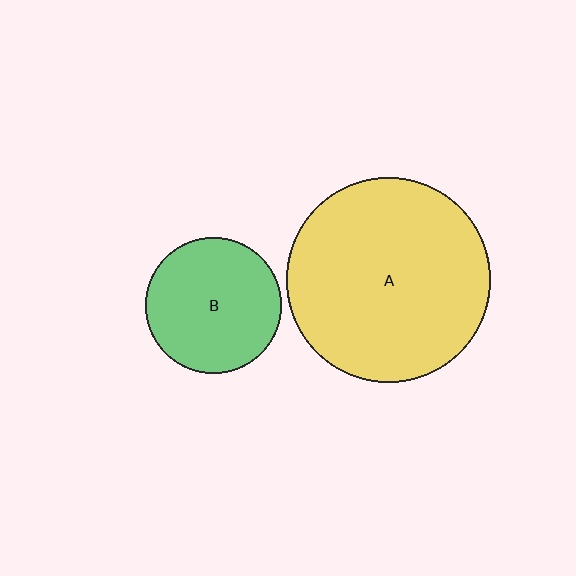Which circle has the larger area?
Circle A (yellow).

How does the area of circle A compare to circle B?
Approximately 2.3 times.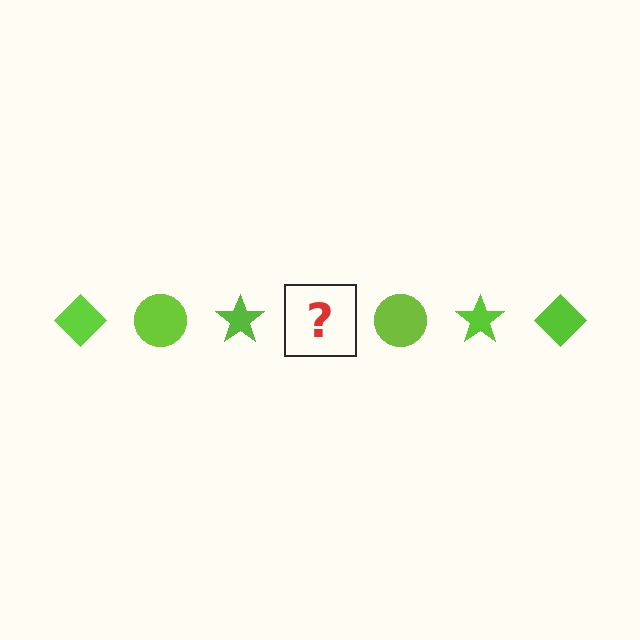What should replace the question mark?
The question mark should be replaced with a lime diamond.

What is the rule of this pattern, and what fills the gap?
The rule is that the pattern cycles through diamond, circle, star shapes in lime. The gap should be filled with a lime diamond.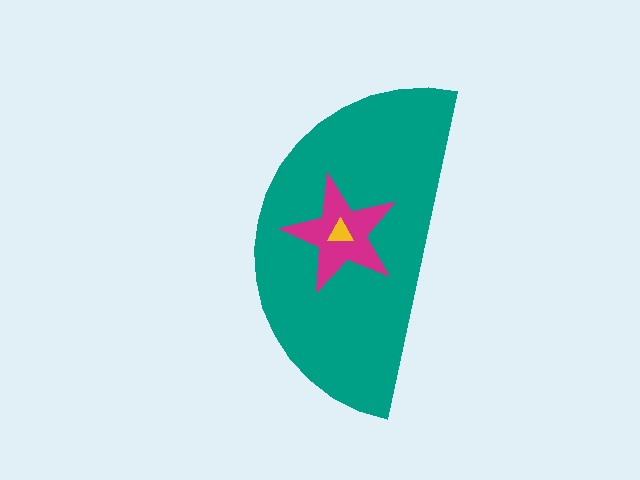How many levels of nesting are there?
3.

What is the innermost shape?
The yellow triangle.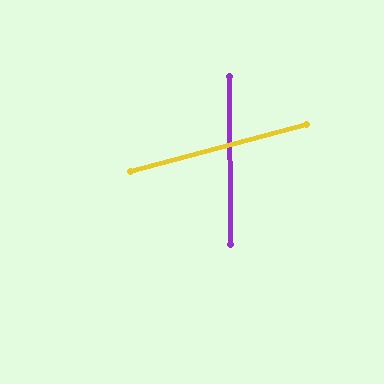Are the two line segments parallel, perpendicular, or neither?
Neither parallel nor perpendicular — they differ by about 75°.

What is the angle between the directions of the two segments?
Approximately 75 degrees.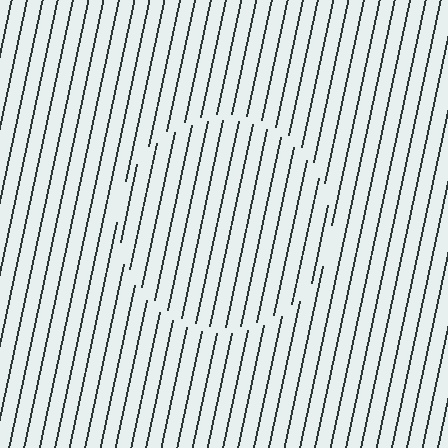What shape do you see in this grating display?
An illusory circle. The interior of the shape contains the same grating, shifted by half a period — the contour is defined by the phase discontinuity where line-ends from the inner and outer gratings abut.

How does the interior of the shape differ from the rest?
The interior of the shape contains the same grating, shifted by half a period — the contour is defined by the phase discontinuity where line-ends from the inner and outer gratings abut.